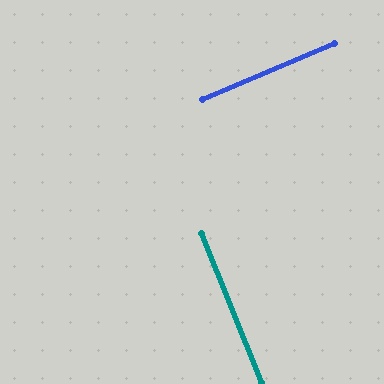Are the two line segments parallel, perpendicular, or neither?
Perpendicular — they meet at approximately 89°.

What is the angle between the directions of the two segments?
Approximately 89 degrees.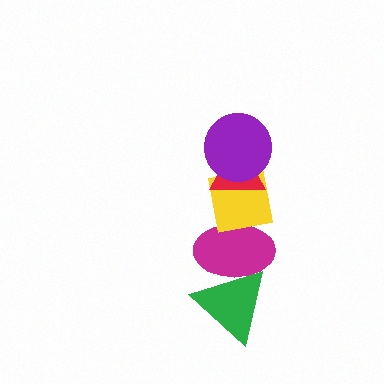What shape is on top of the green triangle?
The magenta ellipse is on top of the green triangle.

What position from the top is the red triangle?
The red triangle is 2nd from the top.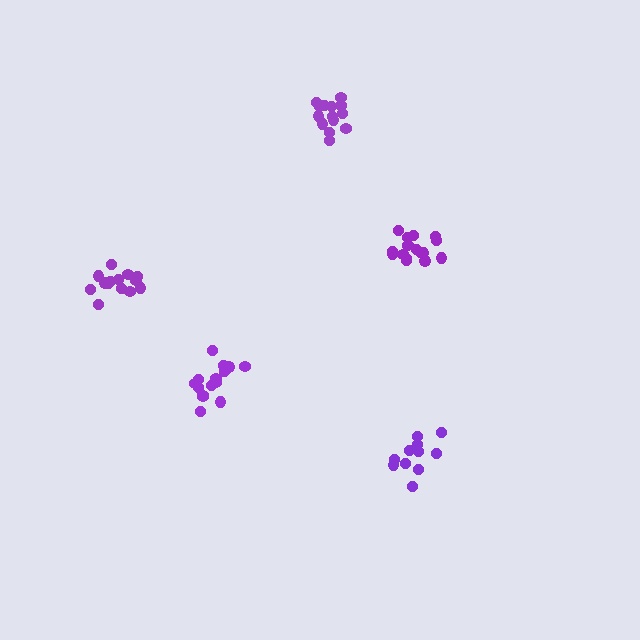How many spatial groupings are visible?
There are 5 spatial groupings.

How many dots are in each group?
Group 1: 14 dots, Group 2: 16 dots, Group 3: 16 dots, Group 4: 14 dots, Group 5: 11 dots (71 total).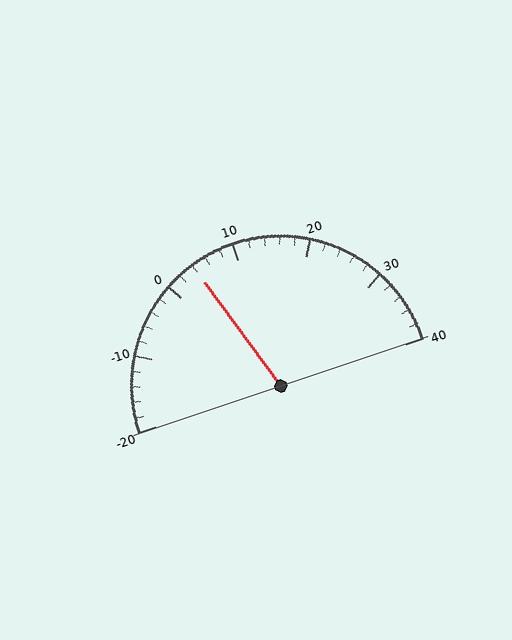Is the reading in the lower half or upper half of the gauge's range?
The reading is in the lower half of the range (-20 to 40).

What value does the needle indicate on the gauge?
The needle indicates approximately 4.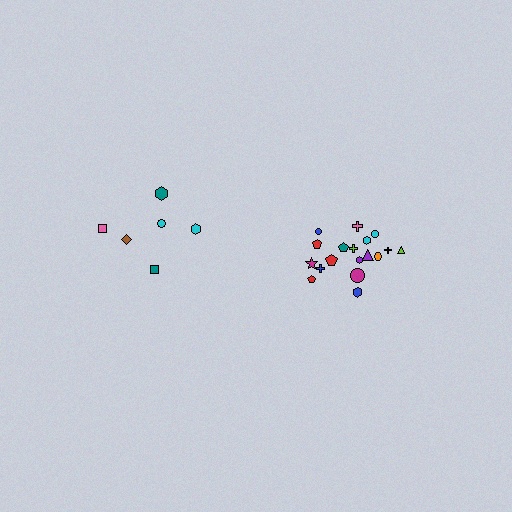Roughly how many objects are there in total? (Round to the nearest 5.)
Roughly 25 objects in total.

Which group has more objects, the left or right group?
The right group.